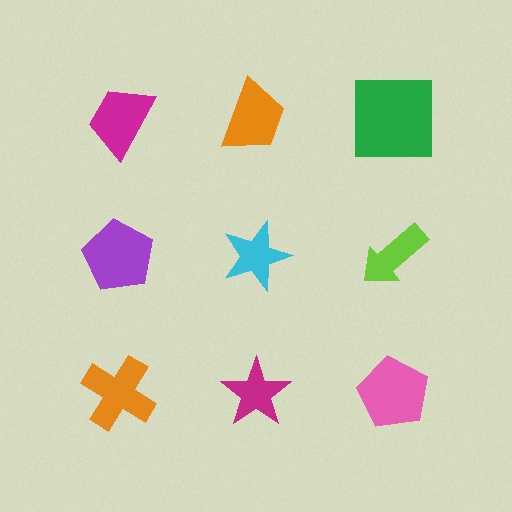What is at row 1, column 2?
An orange trapezoid.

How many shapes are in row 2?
3 shapes.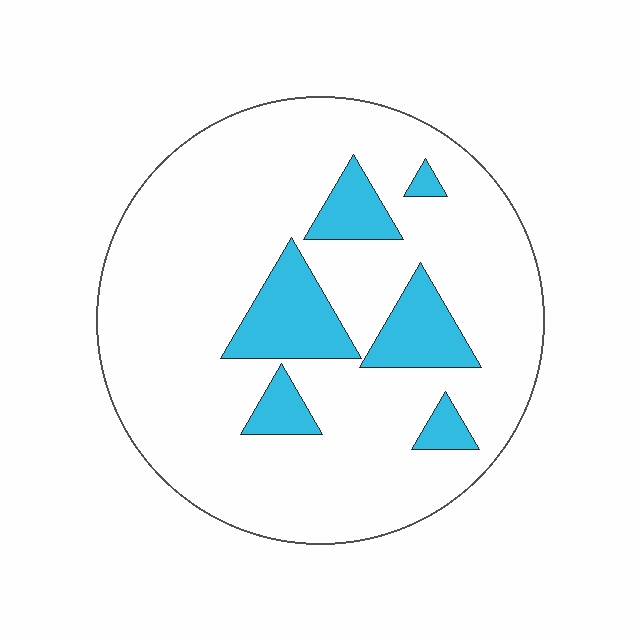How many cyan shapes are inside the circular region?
6.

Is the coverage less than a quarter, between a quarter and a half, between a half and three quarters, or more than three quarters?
Less than a quarter.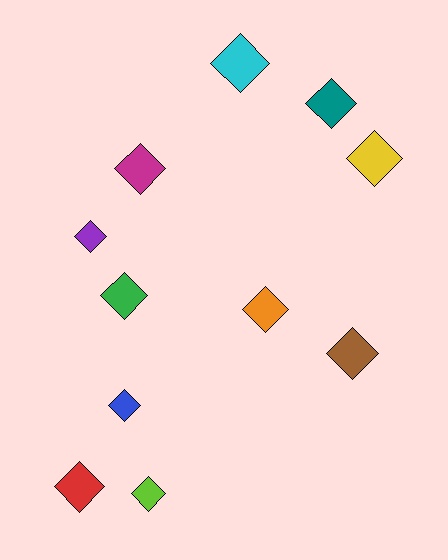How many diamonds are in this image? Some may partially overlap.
There are 11 diamonds.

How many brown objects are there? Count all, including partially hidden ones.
There is 1 brown object.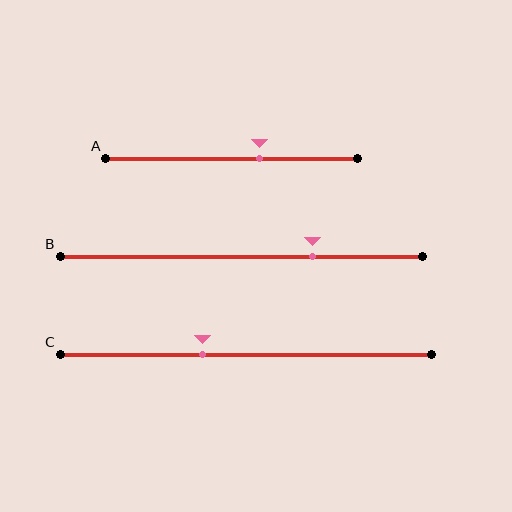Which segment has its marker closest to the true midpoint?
Segment A has its marker closest to the true midpoint.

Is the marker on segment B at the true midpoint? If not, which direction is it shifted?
No, the marker on segment B is shifted to the right by about 20% of the segment length.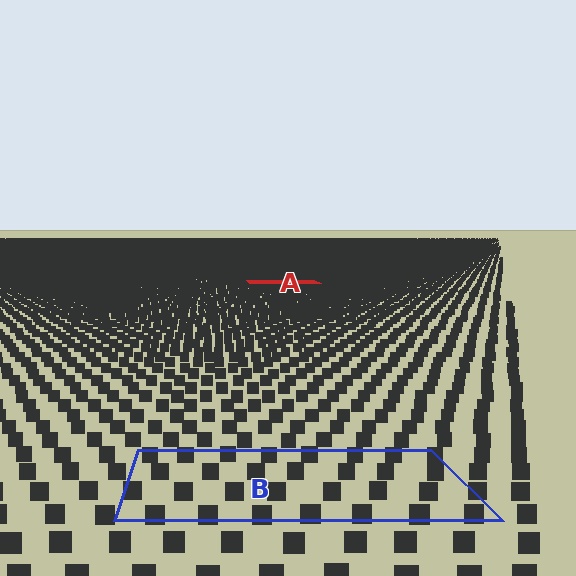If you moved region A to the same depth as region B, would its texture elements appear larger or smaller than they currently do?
They would appear larger. At a closer depth, the same texture elements are projected at a bigger on-screen size.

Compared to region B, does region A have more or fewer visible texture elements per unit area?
Region A has more texture elements per unit area — they are packed more densely because it is farther away.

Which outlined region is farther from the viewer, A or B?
Region A is farther from the viewer — the texture elements inside it appear smaller and more densely packed.